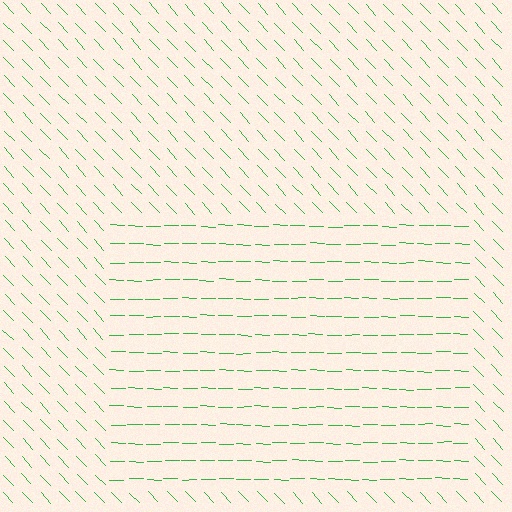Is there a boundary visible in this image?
Yes, there is a texture boundary formed by a change in line orientation.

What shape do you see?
I see a rectangle.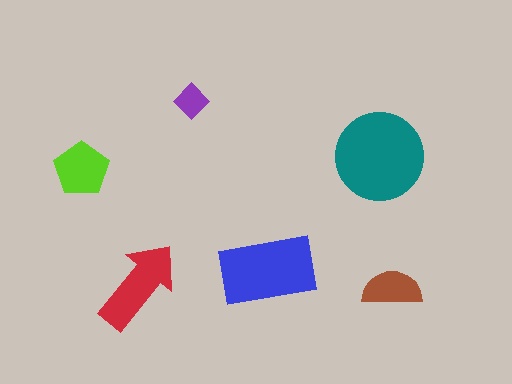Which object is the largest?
The teal circle.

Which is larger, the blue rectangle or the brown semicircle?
The blue rectangle.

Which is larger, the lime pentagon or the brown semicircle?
The lime pentagon.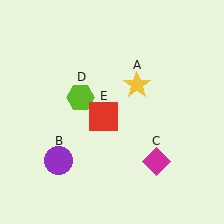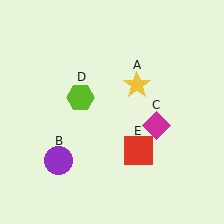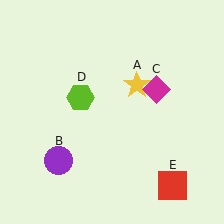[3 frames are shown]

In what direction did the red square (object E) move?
The red square (object E) moved down and to the right.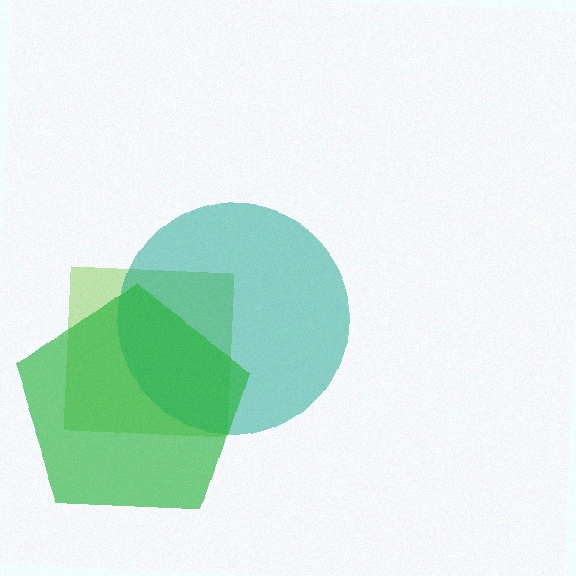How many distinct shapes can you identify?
There are 3 distinct shapes: a lime square, a teal circle, a green pentagon.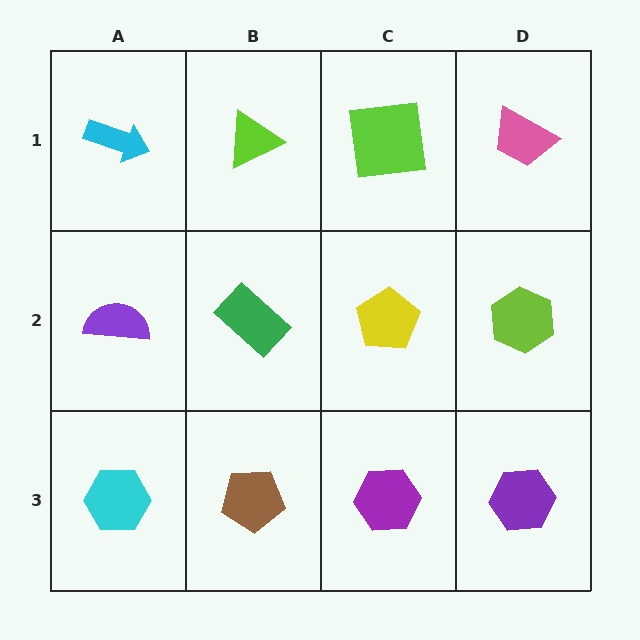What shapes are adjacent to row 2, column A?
A cyan arrow (row 1, column A), a cyan hexagon (row 3, column A), a green rectangle (row 2, column B).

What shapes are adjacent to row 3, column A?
A purple semicircle (row 2, column A), a brown pentagon (row 3, column B).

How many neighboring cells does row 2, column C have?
4.